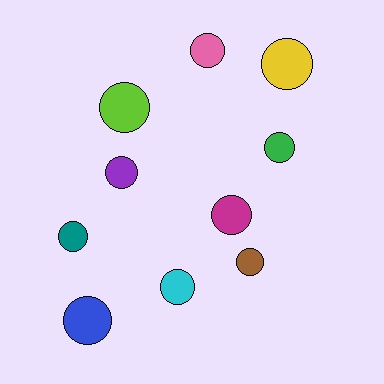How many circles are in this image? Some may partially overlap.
There are 10 circles.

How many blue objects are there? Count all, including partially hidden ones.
There is 1 blue object.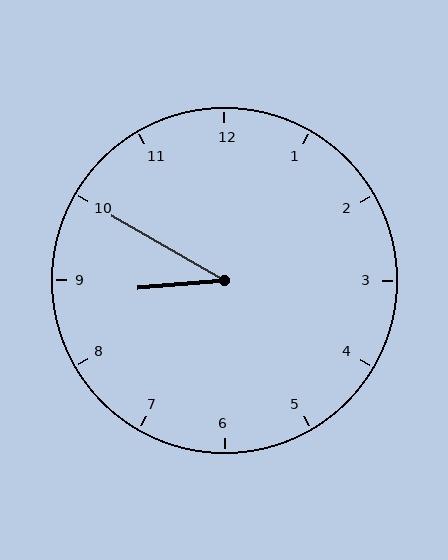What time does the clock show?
8:50.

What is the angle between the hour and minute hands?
Approximately 35 degrees.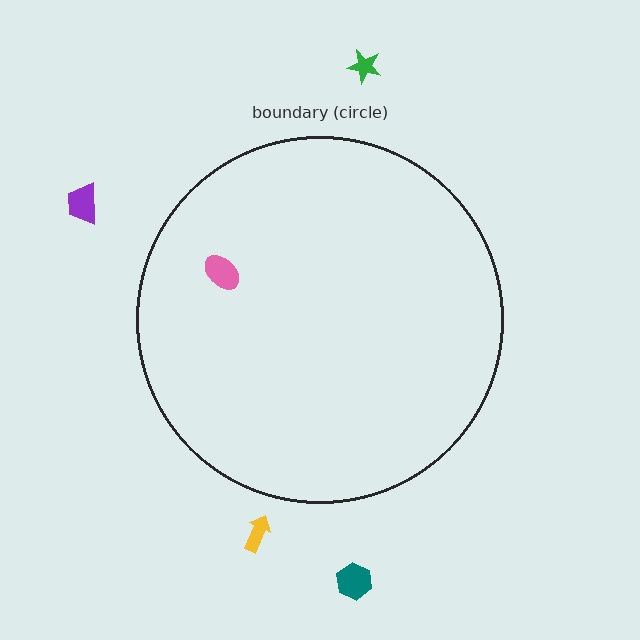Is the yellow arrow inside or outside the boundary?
Outside.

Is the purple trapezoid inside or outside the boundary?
Outside.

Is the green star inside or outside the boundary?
Outside.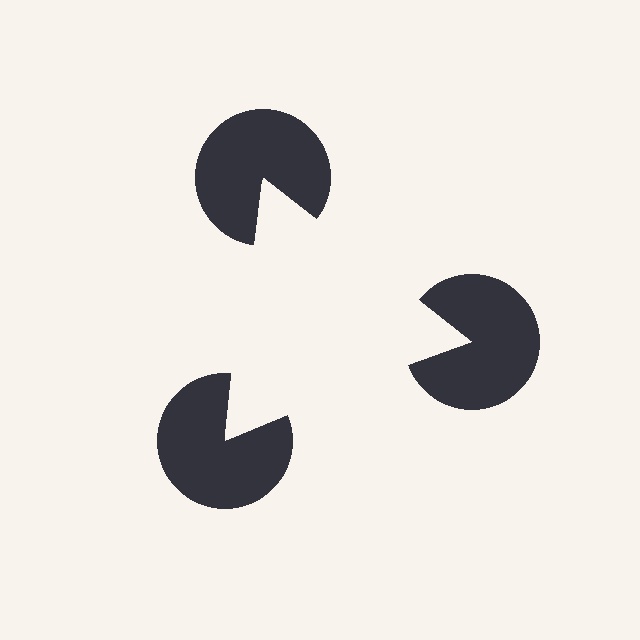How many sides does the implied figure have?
3 sides.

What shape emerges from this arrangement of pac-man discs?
An illusory triangle — its edges are inferred from the aligned wedge cuts in the pac-man discs, not physically drawn.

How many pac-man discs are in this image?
There are 3 — one at each vertex of the illusory triangle.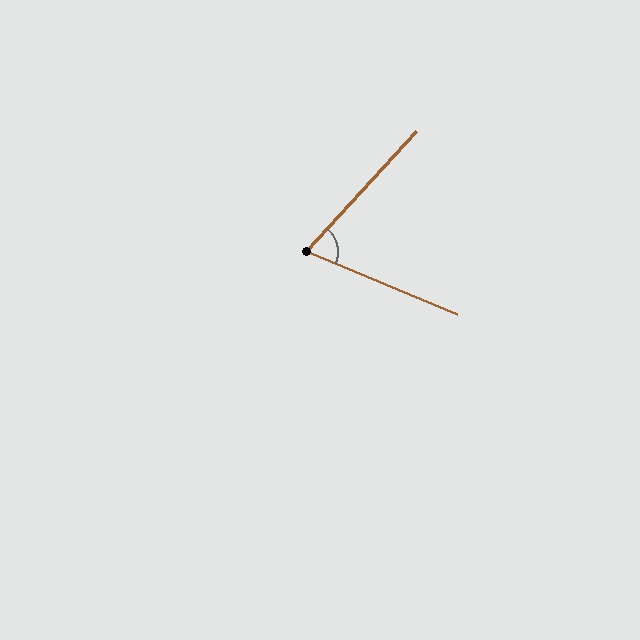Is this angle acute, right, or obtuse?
It is acute.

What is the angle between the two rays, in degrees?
Approximately 70 degrees.